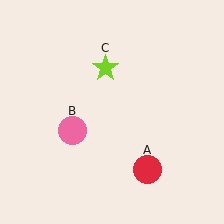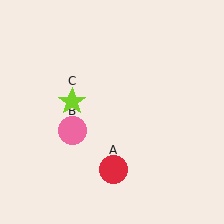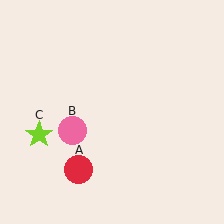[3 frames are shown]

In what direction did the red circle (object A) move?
The red circle (object A) moved left.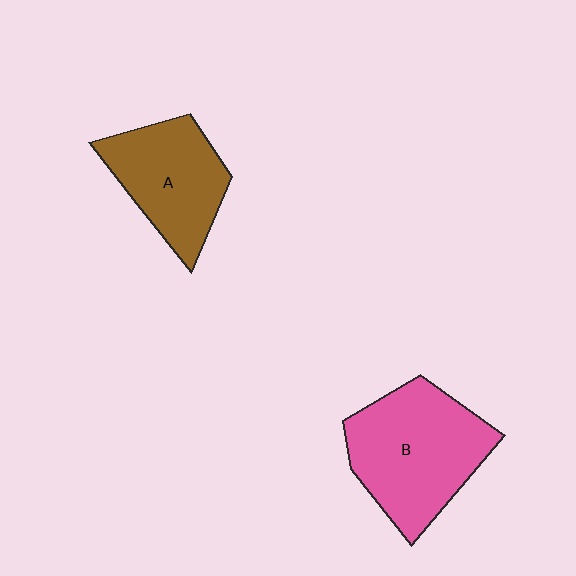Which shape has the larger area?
Shape B (pink).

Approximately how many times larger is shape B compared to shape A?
Approximately 1.3 times.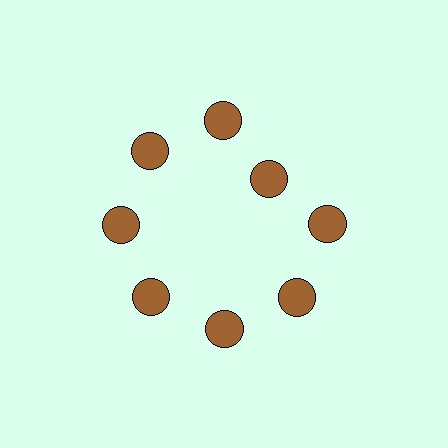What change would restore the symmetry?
The symmetry would be restored by moving it outward, back onto the ring so that all 8 circles sit at equal angles and equal distance from the center.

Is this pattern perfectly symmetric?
No. The 8 brown circles are arranged in a ring, but one element near the 2 o'clock position is pulled inward toward the center, breaking the 8-fold rotational symmetry.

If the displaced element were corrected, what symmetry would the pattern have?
It would have 8-fold rotational symmetry — the pattern would map onto itself every 45 degrees.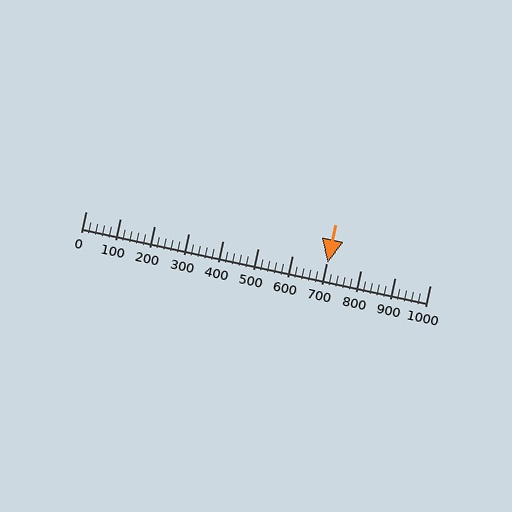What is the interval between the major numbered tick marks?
The major tick marks are spaced 100 units apart.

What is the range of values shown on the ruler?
The ruler shows values from 0 to 1000.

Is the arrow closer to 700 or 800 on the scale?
The arrow is closer to 700.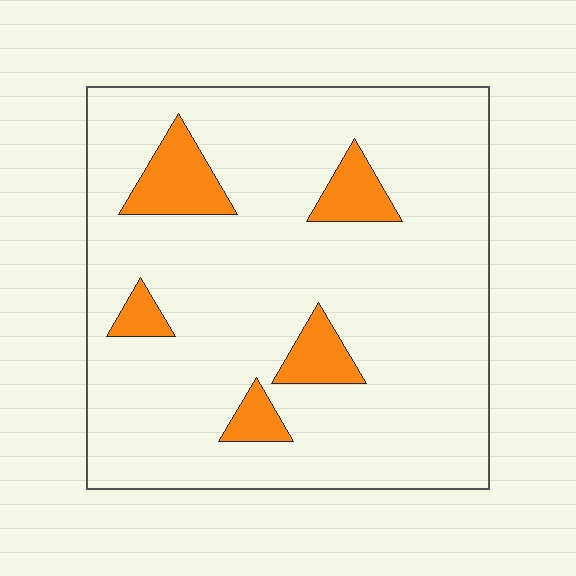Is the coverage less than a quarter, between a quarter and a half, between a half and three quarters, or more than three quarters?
Less than a quarter.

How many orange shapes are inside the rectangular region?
5.